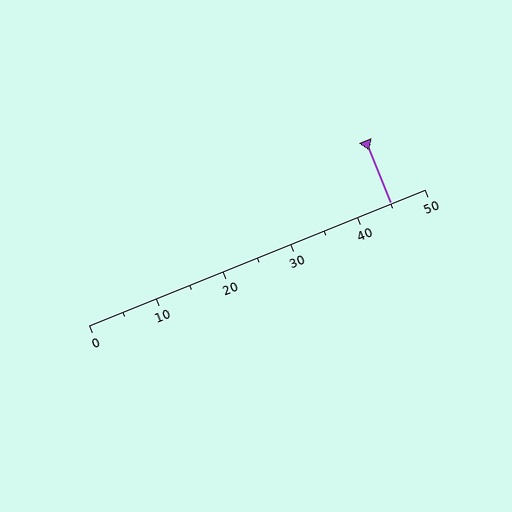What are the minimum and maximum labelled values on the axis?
The axis runs from 0 to 50.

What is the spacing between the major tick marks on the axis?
The major ticks are spaced 10 apart.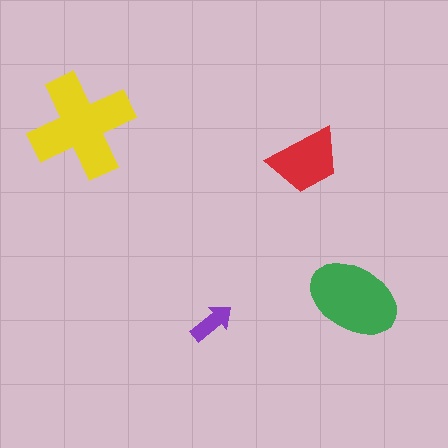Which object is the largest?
The yellow cross.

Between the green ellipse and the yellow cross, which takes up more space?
The yellow cross.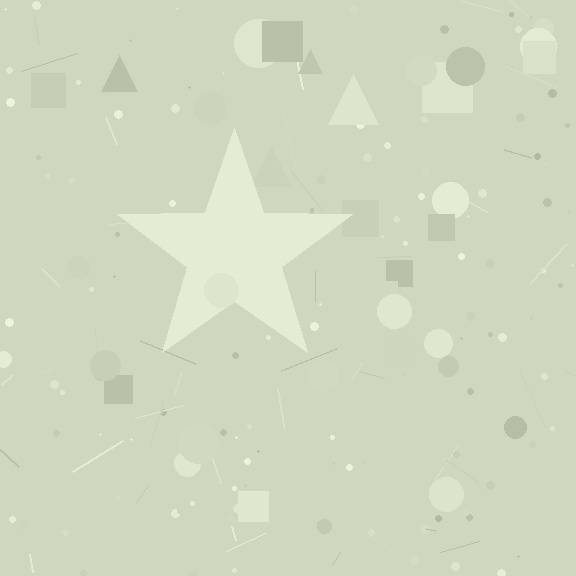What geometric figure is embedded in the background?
A star is embedded in the background.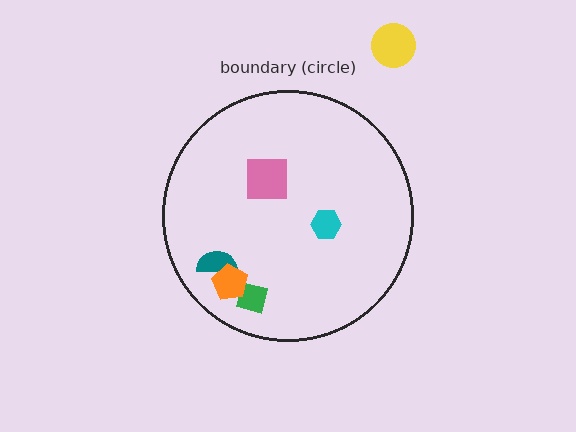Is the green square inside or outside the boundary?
Inside.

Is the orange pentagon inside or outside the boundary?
Inside.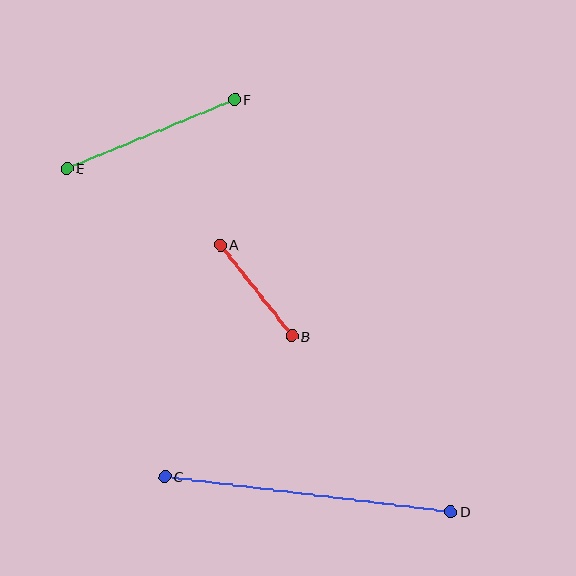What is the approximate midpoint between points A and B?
The midpoint is at approximately (256, 290) pixels.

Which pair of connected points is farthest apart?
Points C and D are farthest apart.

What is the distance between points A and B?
The distance is approximately 116 pixels.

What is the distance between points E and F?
The distance is approximately 181 pixels.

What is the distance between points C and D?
The distance is approximately 288 pixels.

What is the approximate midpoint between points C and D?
The midpoint is at approximately (308, 494) pixels.